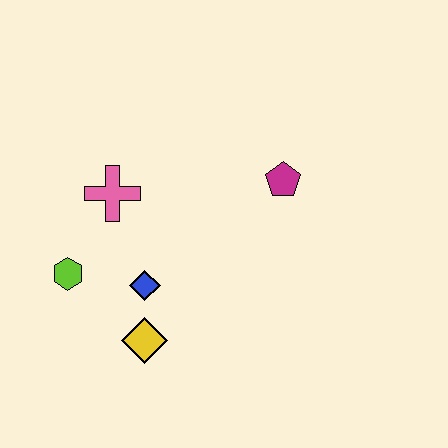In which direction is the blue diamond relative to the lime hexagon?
The blue diamond is to the right of the lime hexagon.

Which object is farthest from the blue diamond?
The magenta pentagon is farthest from the blue diamond.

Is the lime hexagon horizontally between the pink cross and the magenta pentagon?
No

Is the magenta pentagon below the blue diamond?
No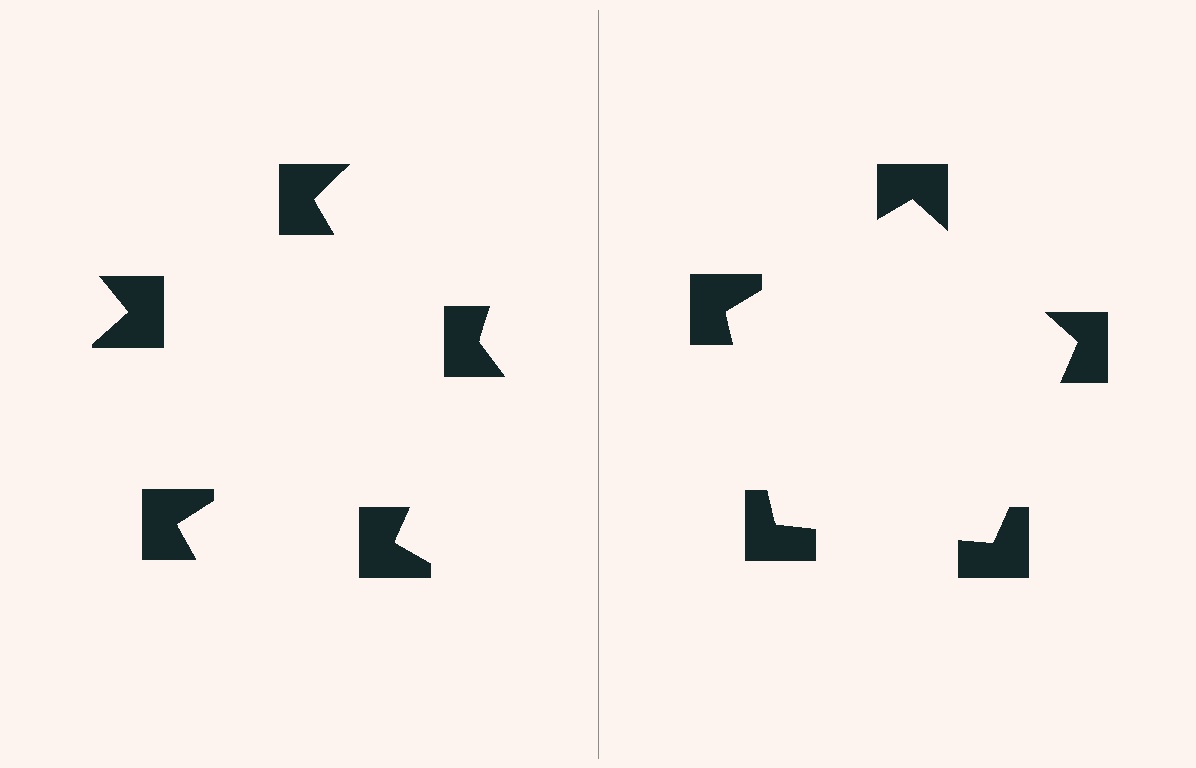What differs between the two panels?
The notched squares are positioned identically on both sides; only the wedge orientations differ. On the right they align to a pentagon; on the left they are misaligned.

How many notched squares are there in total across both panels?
10 — 5 on each side.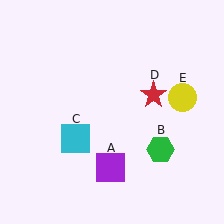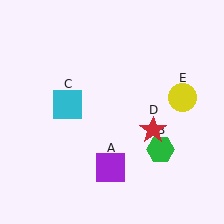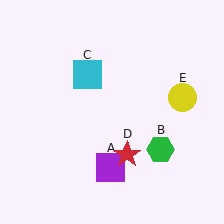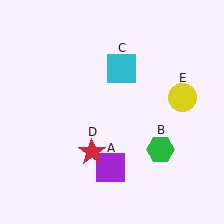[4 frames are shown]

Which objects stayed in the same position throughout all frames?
Purple square (object A) and green hexagon (object B) and yellow circle (object E) remained stationary.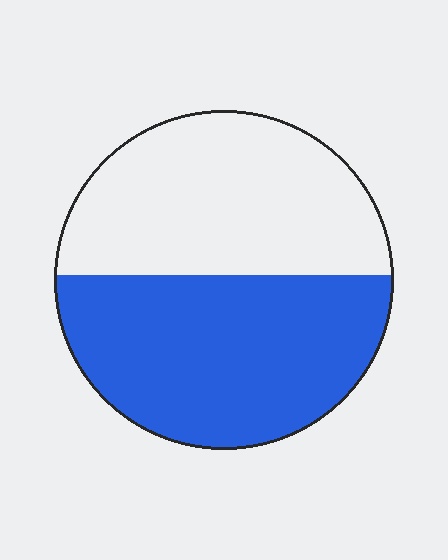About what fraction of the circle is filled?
About one half (1/2).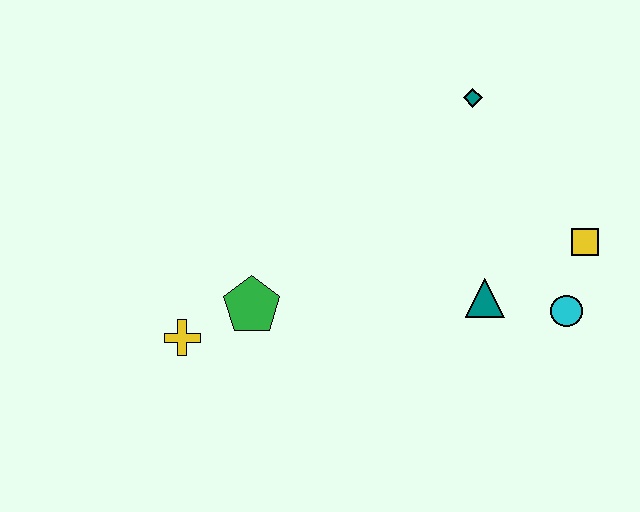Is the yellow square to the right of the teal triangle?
Yes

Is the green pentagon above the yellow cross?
Yes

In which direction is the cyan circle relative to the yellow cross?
The cyan circle is to the right of the yellow cross.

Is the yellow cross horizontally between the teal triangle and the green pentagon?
No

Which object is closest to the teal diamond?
The yellow square is closest to the teal diamond.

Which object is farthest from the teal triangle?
The yellow cross is farthest from the teal triangle.